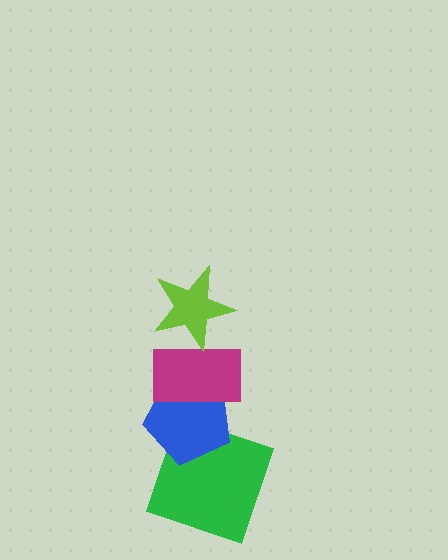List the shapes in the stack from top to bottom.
From top to bottom: the lime star, the magenta rectangle, the blue pentagon, the green square.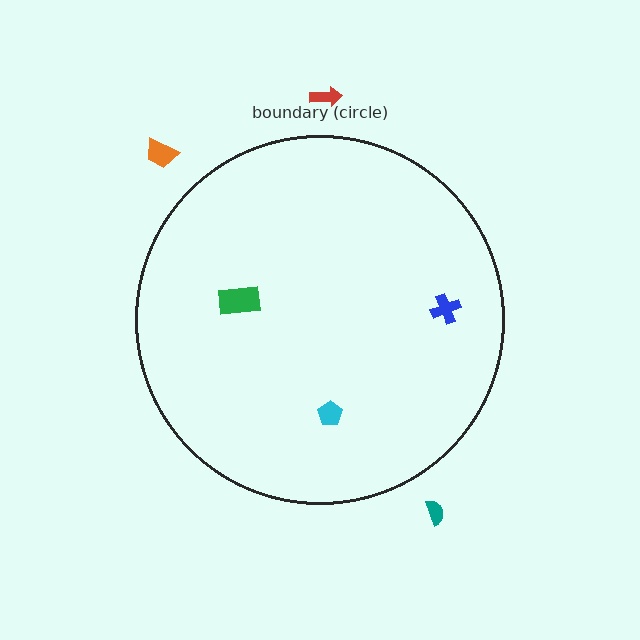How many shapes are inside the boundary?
3 inside, 3 outside.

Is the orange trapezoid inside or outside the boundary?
Outside.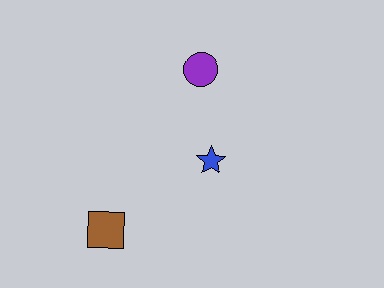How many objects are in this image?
There are 3 objects.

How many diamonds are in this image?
There are no diamonds.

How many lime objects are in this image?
There are no lime objects.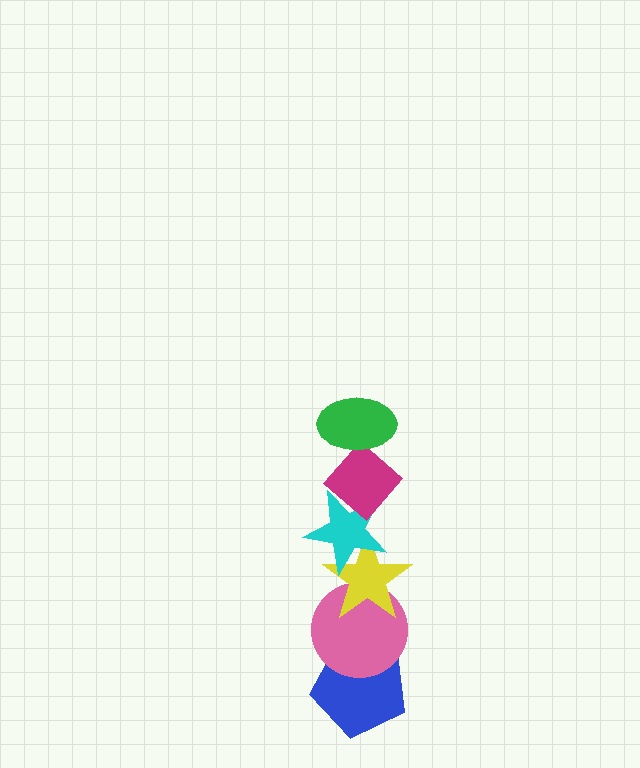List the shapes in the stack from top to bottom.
From top to bottom: the green ellipse, the magenta diamond, the cyan star, the yellow star, the pink circle, the blue pentagon.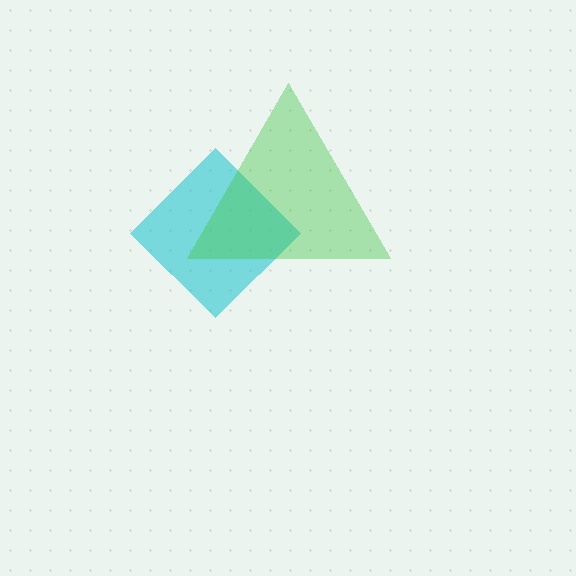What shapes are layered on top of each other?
The layered shapes are: a cyan diamond, a green triangle.